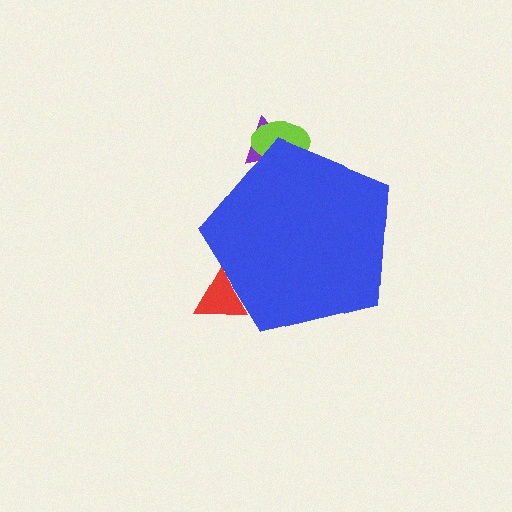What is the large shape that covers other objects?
A blue pentagon.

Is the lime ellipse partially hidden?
Yes, the lime ellipse is partially hidden behind the blue pentagon.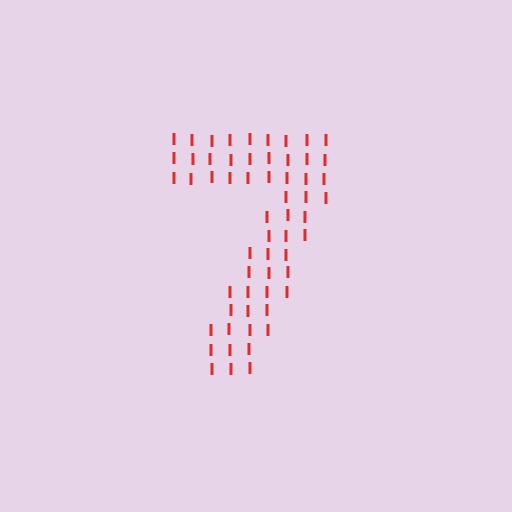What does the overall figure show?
The overall figure shows the digit 7.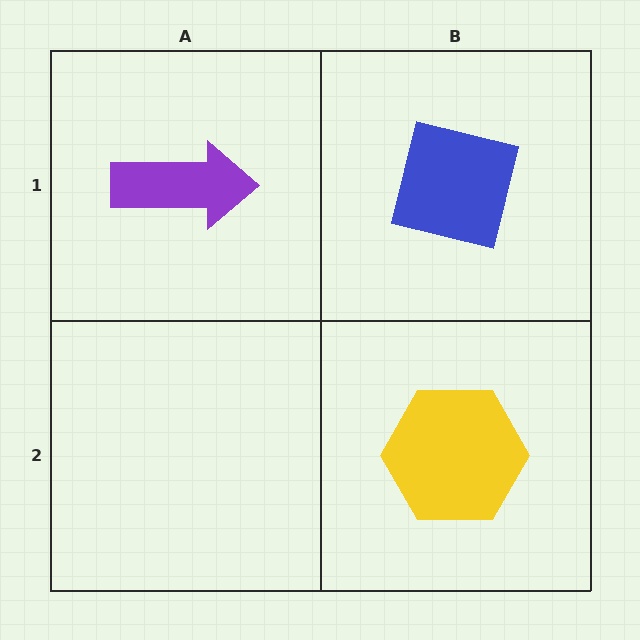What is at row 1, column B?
A blue square.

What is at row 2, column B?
A yellow hexagon.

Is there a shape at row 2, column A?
No, that cell is empty.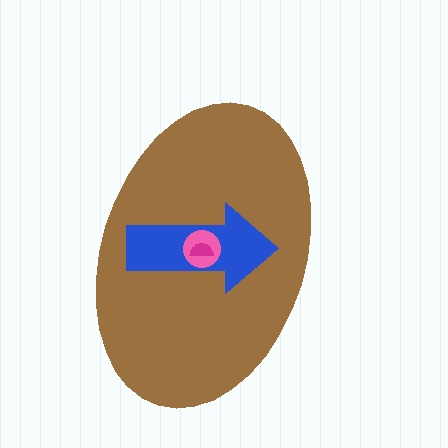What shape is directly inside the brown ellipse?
The blue arrow.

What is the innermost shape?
The magenta semicircle.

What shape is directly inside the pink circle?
The magenta semicircle.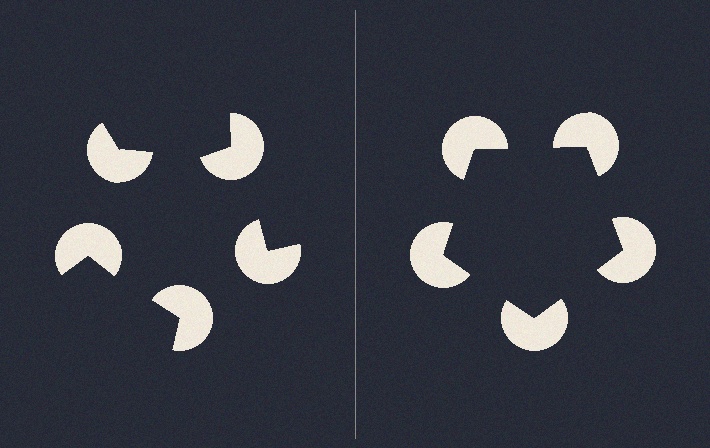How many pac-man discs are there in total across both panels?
10 — 5 on each side.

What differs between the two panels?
The pac-man discs are positioned identically on both sides; only the wedge orientations differ. On the right they align to a pentagon; on the left they are misaligned.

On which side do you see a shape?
An illusory pentagon appears on the right side. On the left side the wedge cuts are rotated, so no coherent shape forms.